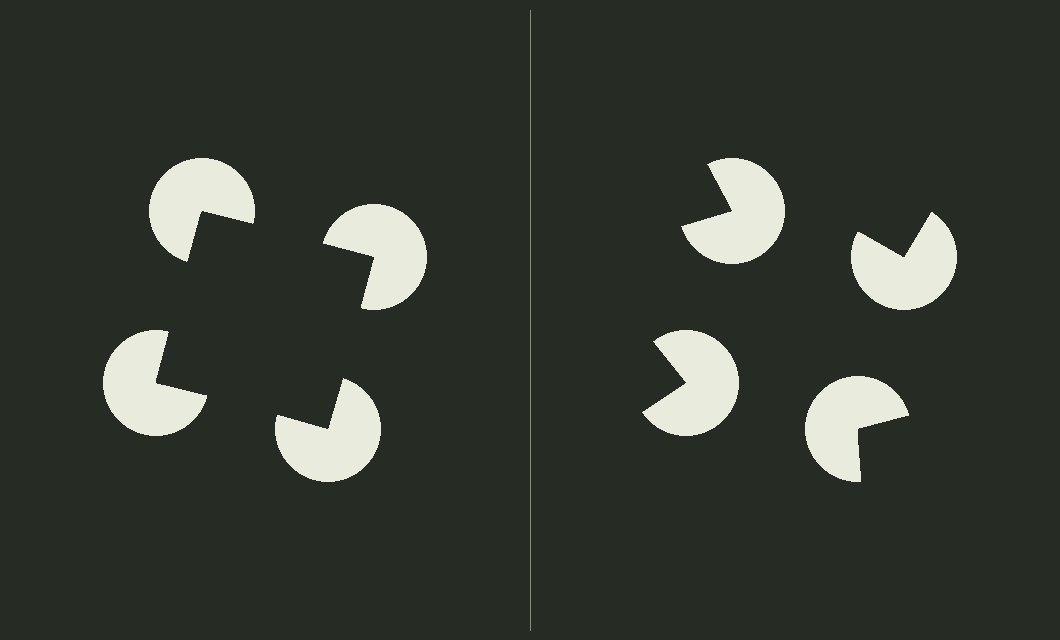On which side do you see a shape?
An illusory square appears on the left side. On the right side the wedge cuts are rotated, so no coherent shape forms.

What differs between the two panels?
The pac-man discs are positioned identically on both sides; only the wedge orientations differ. On the left they align to a square; on the right they are misaligned.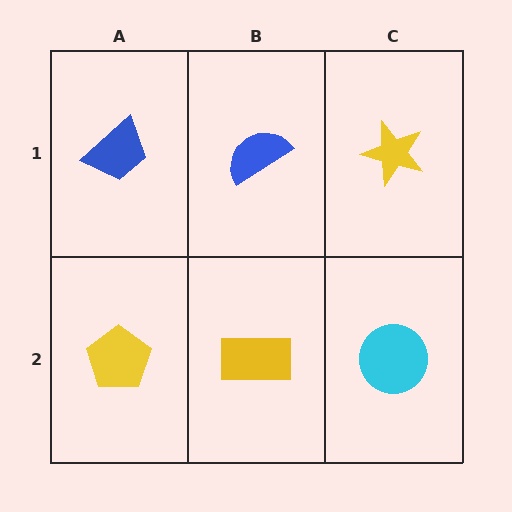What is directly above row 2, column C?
A yellow star.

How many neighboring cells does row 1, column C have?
2.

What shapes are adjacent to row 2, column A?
A blue trapezoid (row 1, column A), a yellow rectangle (row 2, column B).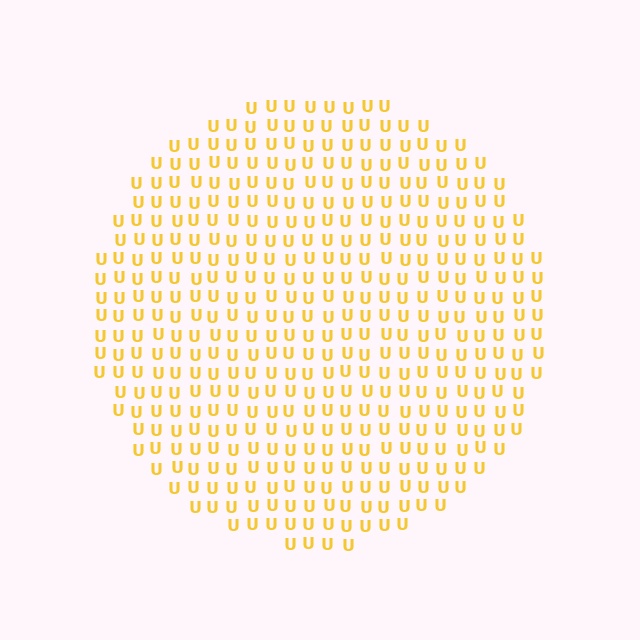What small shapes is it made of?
It is made of small letter U's.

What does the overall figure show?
The overall figure shows a circle.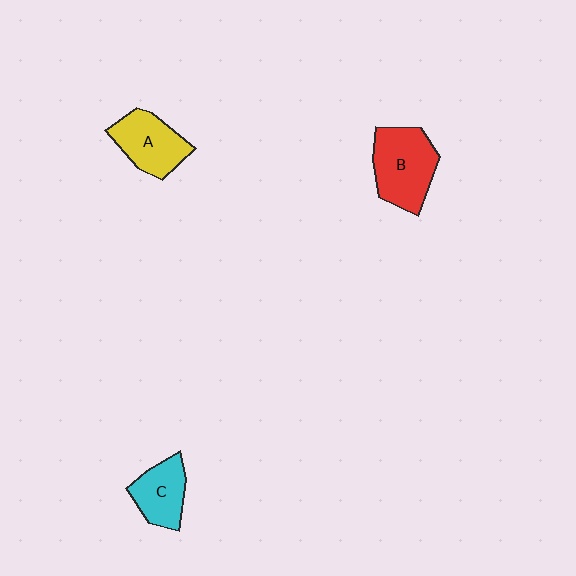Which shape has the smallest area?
Shape C (cyan).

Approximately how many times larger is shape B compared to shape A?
Approximately 1.3 times.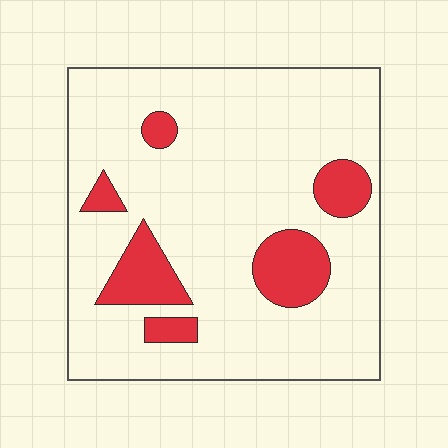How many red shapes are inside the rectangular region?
6.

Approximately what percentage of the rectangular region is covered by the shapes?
Approximately 15%.